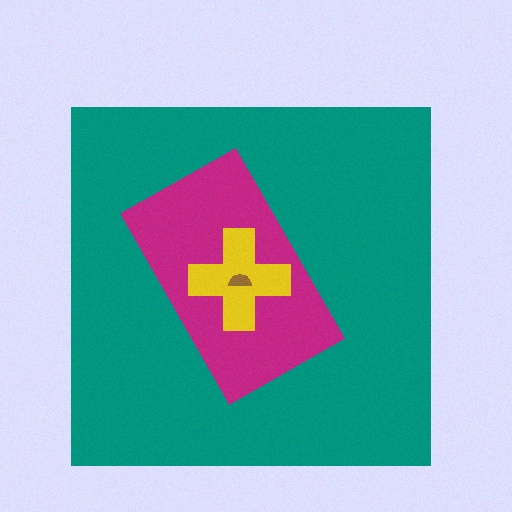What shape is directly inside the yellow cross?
The brown semicircle.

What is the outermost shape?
The teal square.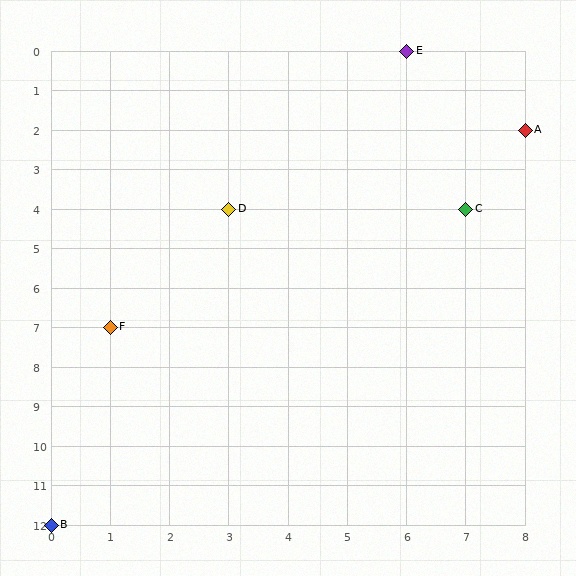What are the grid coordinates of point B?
Point B is at grid coordinates (0, 12).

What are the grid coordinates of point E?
Point E is at grid coordinates (6, 0).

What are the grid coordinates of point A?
Point A is at grid coordinates (8, 2).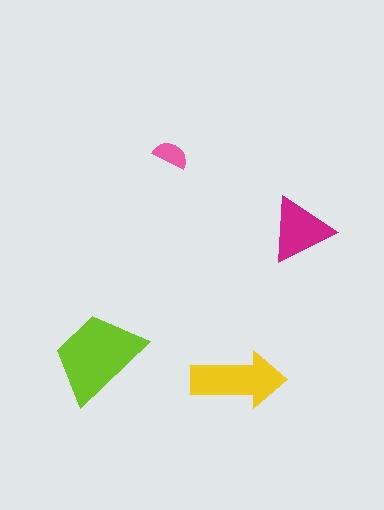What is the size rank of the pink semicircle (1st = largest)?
4th.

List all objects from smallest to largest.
The pink semicircle, the magenta triangle, the yellow arrow, the lime trapezoid.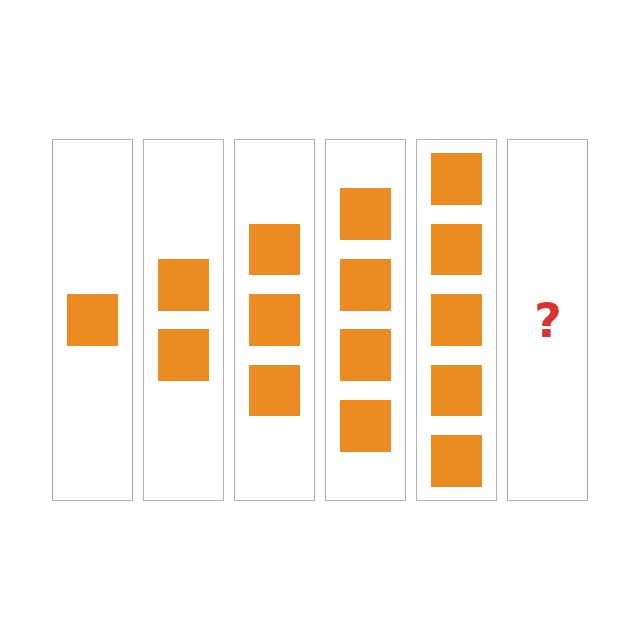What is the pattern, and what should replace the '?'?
The pattern is that each step adds one more square. The '?' should be 6 squares.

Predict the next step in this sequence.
The next step is 6 squares.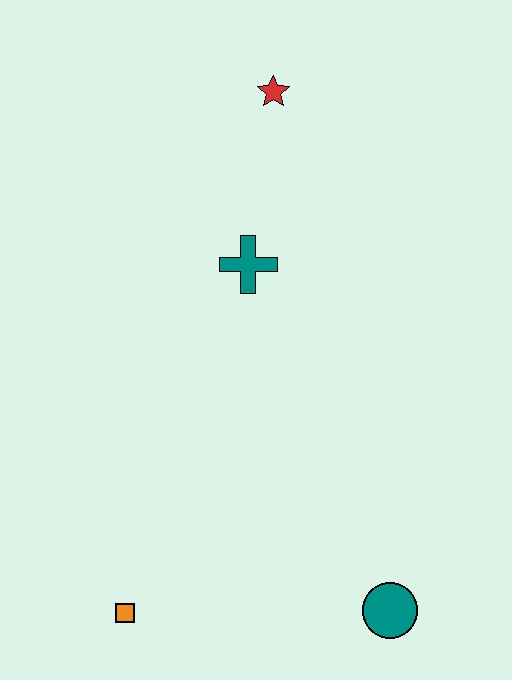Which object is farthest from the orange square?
The red star is farthest from the orange square.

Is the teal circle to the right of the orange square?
Yes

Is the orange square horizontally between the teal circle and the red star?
No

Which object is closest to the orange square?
The teal circle is closest to the orange square.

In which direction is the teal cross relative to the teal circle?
The teal cross is above the teal circle.